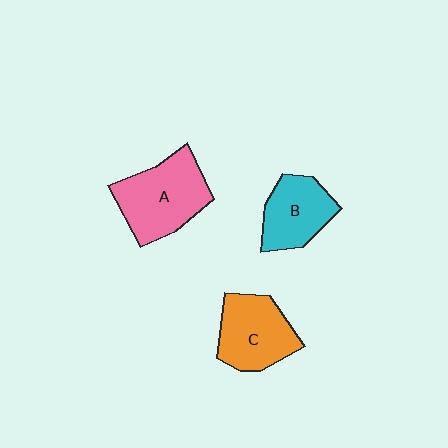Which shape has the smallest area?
Shape B (cyan).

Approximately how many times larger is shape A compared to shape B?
Approximately 1.4 times.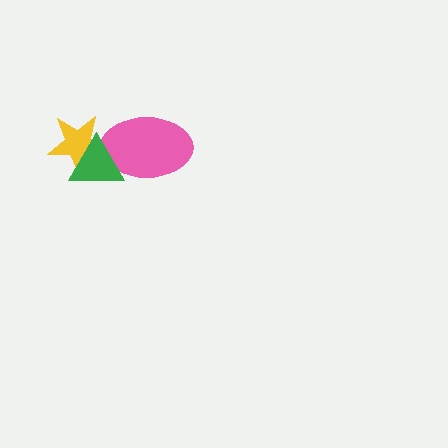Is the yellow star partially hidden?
Yes, it is partially covered by another shape.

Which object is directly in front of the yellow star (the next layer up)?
The pink ellipse is directly in front of the yellow star.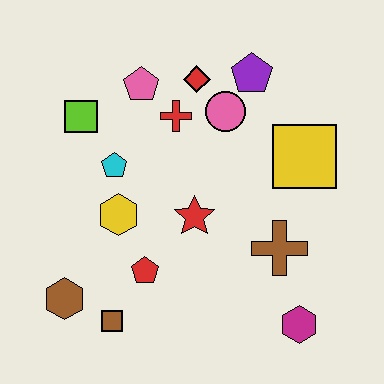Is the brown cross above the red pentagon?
Yes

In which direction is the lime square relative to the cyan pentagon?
The lime square is above the cyan pentagon.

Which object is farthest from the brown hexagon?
The purple pentagon is farthest from the brown hexagon.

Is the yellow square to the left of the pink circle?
No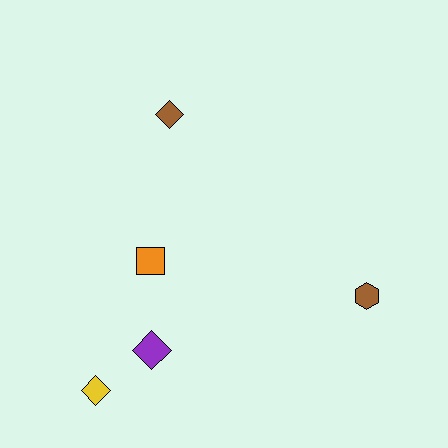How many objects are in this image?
There are 5 objects.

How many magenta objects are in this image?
There are no magenta objects.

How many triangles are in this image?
There are no triangles.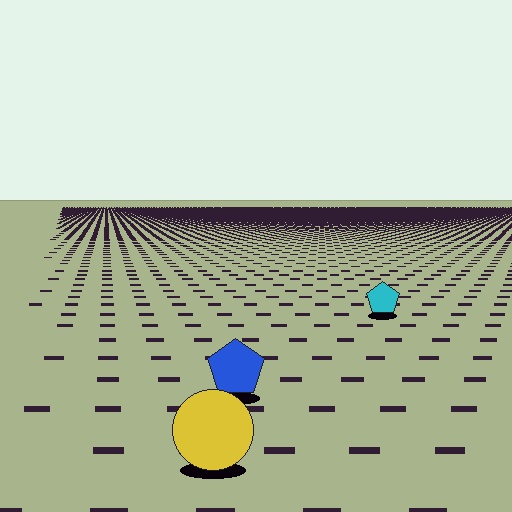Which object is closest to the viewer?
The yellow circle is closest. The texture marks near it are larger and more spread out.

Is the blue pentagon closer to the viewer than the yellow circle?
No. The yellow circle is closer — you can tell from the texture gradient: the ground texture is coarser near it.